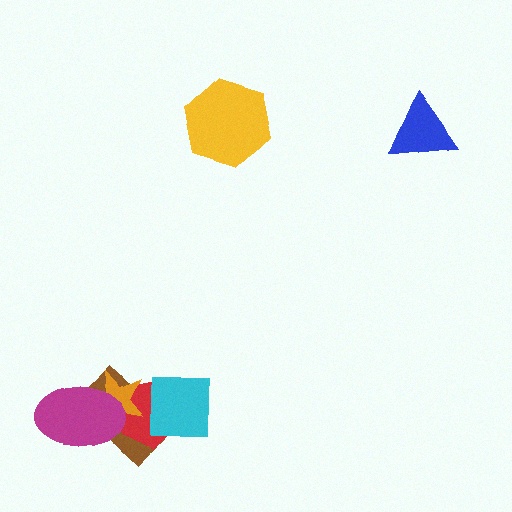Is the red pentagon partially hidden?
Yes, it is partially covered by another shape.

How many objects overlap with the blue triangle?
0 objects overlap with the blue triangle.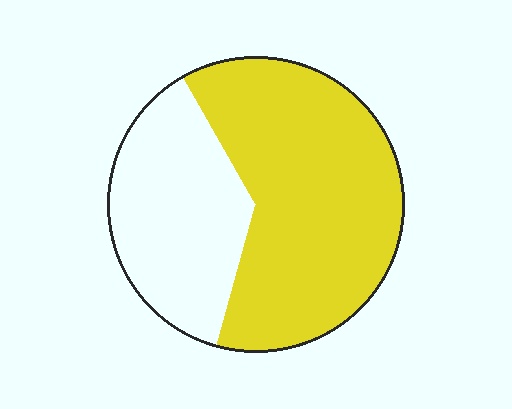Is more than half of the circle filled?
Yes.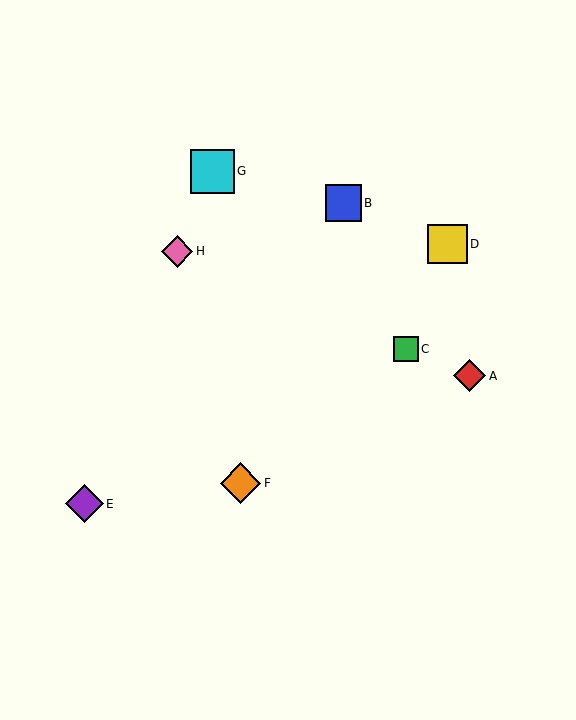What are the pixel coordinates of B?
Object B is at (343, 203).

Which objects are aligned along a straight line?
Objects A, C, H are aligned along a straight line.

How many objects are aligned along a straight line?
3 objects (A, C, H) are aligned along a straight line.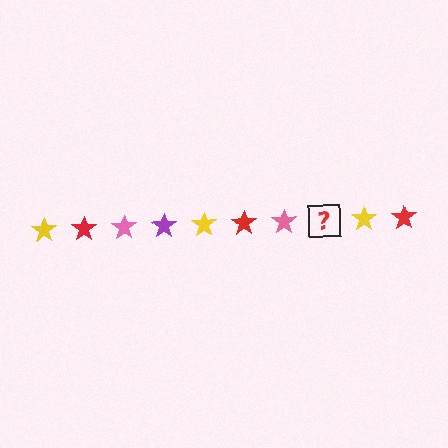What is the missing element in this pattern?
The missing element is a purple star.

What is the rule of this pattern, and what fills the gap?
The rule is that the pattern cycles through yellow, red, pink, purple stars. The gap should be filled with a purple star.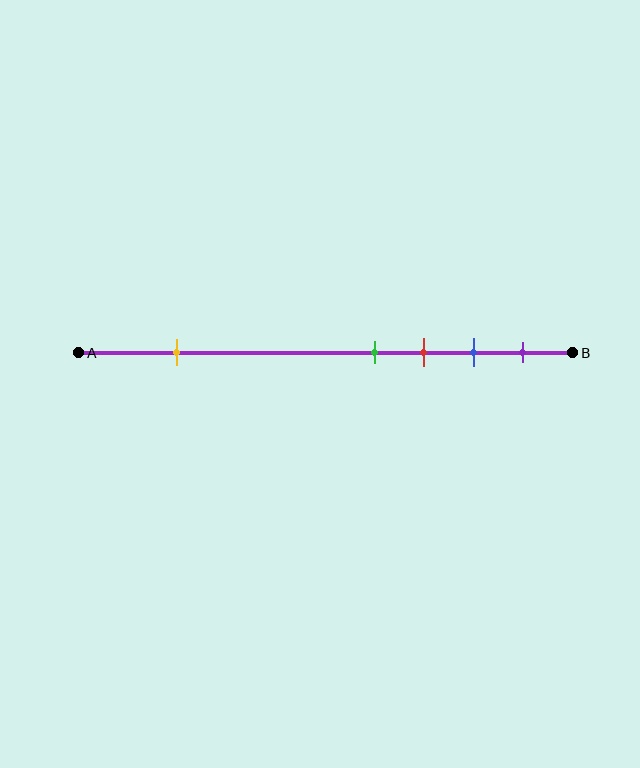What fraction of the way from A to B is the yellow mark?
The yellow mark is approximately 20% (0.2) of the way from A to B.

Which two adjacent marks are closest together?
The green and red marks are the closest adjacent pair.